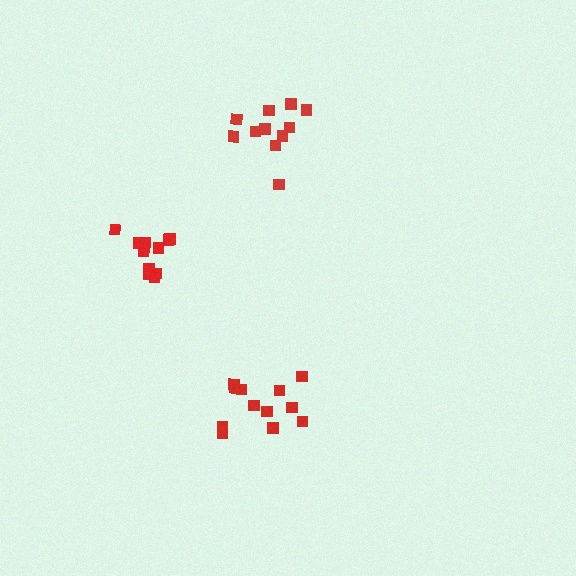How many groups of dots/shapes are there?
There are 3 groups.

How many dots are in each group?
Group 1: 14 dots, Group 2: 11 dots, Group 3: 12 dots (37 total).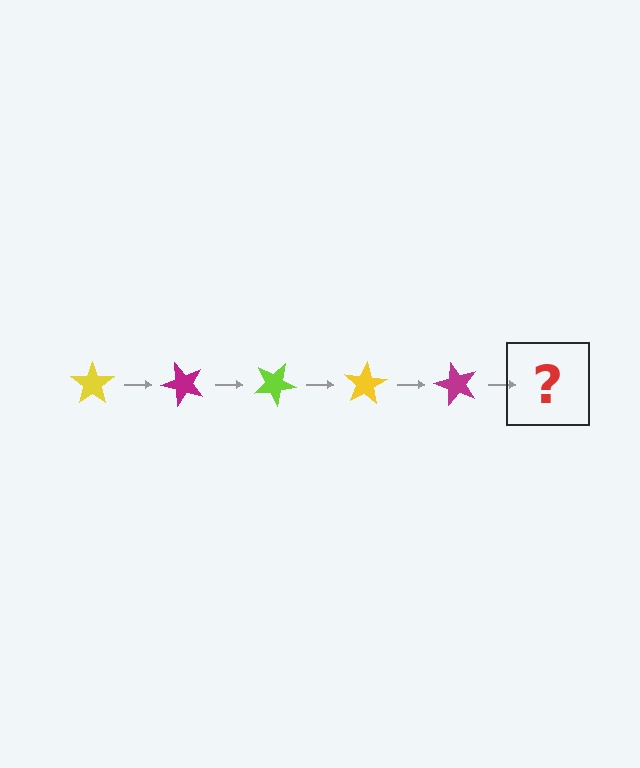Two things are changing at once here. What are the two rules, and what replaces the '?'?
The two rules are that it rotates 50 degrees each step and the color cycles through yellow, magenta, and lime. The '?' should be a lime star, rotated 250 degrees from the start.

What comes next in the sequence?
The next element should be a lime star, rotated 250 degrees from the start.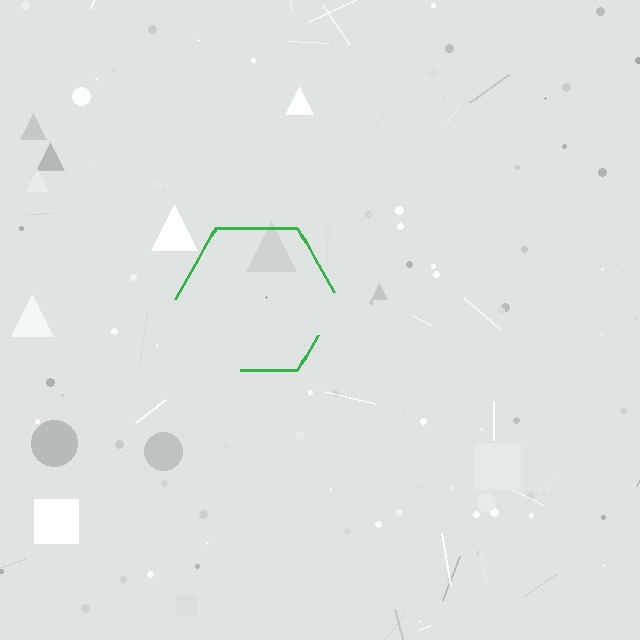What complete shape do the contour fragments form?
The contour fragments form a hexagon.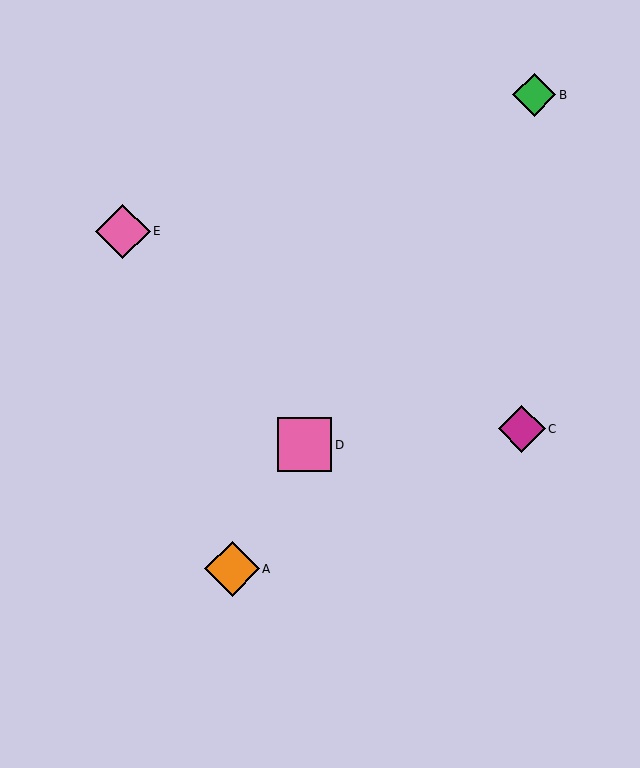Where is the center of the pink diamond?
The center of the pink diamond is at (123, 231).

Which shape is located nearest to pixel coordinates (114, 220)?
The pink diamond (labeled E) at (123, 231) is nearest to that location.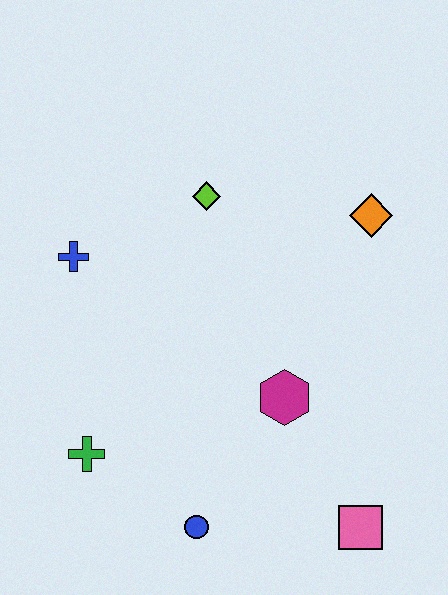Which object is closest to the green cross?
The blue circle is closest to the green cross.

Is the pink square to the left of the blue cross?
No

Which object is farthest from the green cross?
The orange diamond is farthest from the green cross.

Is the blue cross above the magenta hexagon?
Yes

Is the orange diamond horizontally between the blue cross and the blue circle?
No